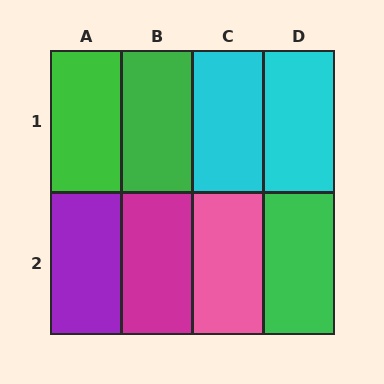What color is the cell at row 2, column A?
Purple.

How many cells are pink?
1 cell is pink.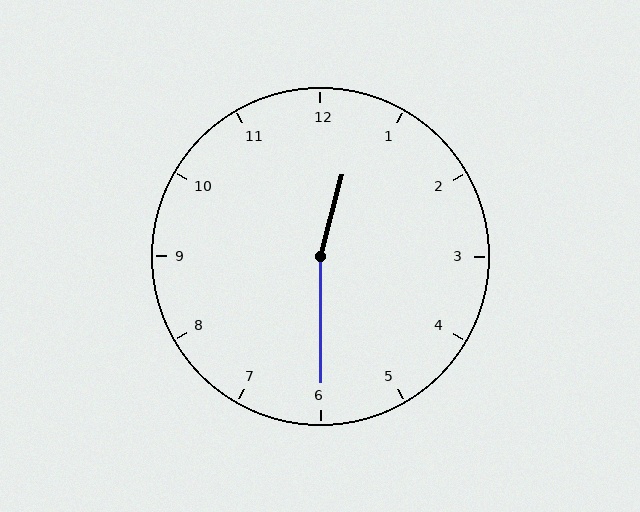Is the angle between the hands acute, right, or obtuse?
It is obtuse.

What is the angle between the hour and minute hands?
Approximately 165 degrees.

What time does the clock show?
12:30.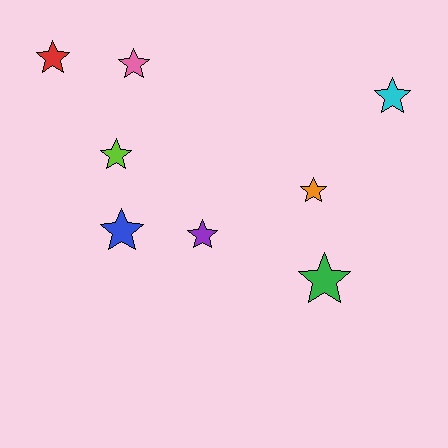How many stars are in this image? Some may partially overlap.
There are 8 stars.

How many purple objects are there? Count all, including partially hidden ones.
There is 1 purple object.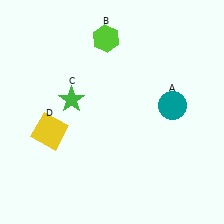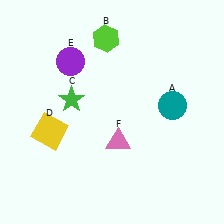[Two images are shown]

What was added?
A purple circle (E), a pink triangle (F) were added in Image 2.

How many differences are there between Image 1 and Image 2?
There are 2 differences between the two images.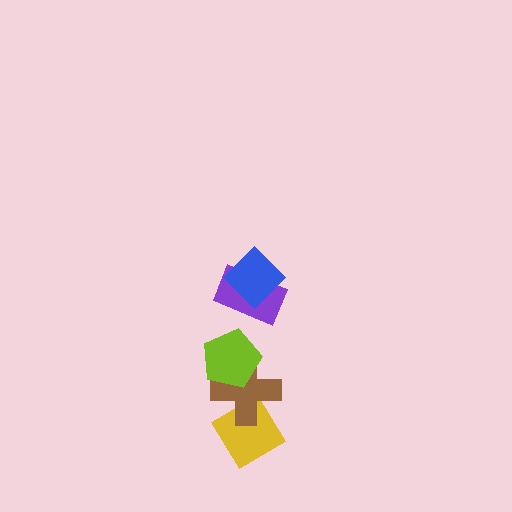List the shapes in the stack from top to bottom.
From top to bottom: the blue diamond, the purple rectangle, the lime pentagon, the brown cross, the yellow diamond.